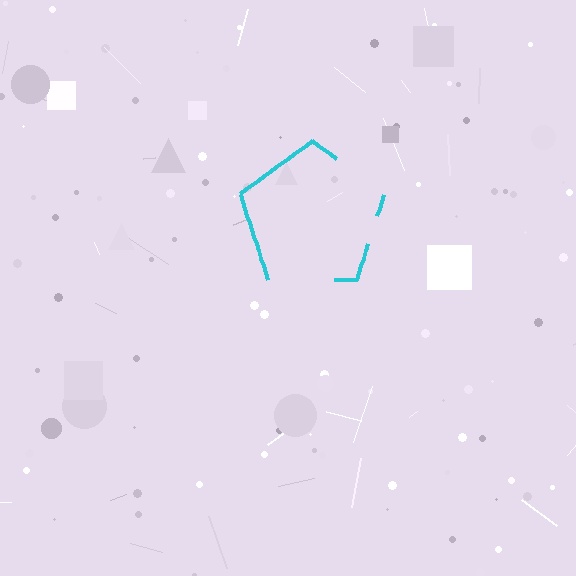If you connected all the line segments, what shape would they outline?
They would outline a pentagon.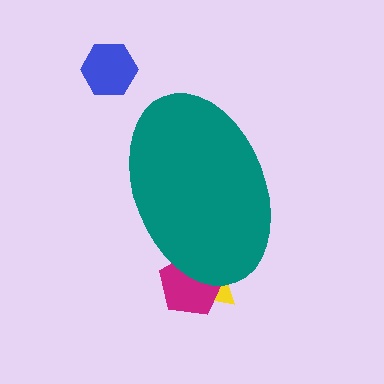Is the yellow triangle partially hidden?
Yes, the yellow triangle is partially hidden behind the teal ellipse.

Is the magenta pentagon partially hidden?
Yes, the magenta pentagon is partially hidden behind the teal ellipse.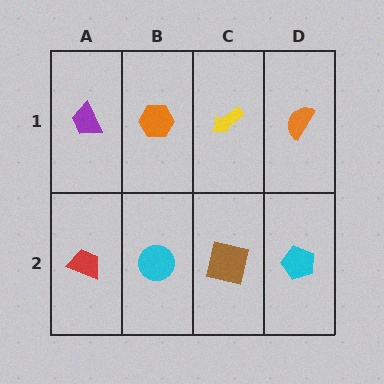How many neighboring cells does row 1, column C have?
3.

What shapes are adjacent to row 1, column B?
A cyan circle (row 2, column B), a purple trapezoid (row 1, column A), a yellow arrow (row 1, column C).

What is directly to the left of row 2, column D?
A brown square.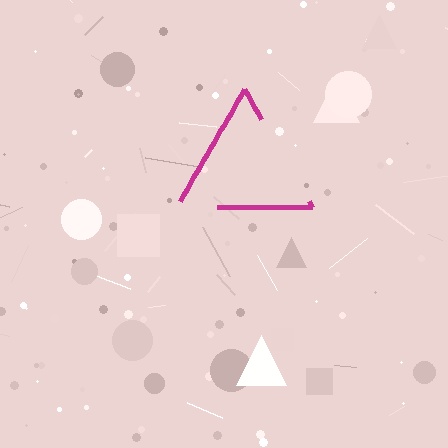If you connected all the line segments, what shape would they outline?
They would outline a triangle.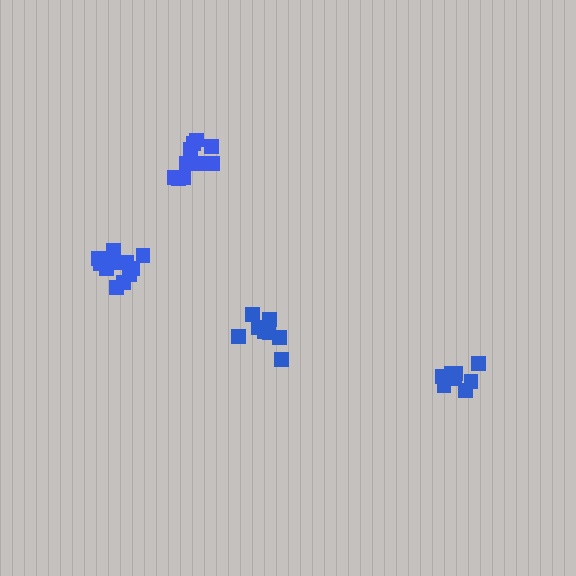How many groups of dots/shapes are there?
There are 4 groups.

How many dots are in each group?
Group 1: 12 dots, Group 2: 9 dots, Group 3: 10 dots, Group 4: 8 dots (39 total).